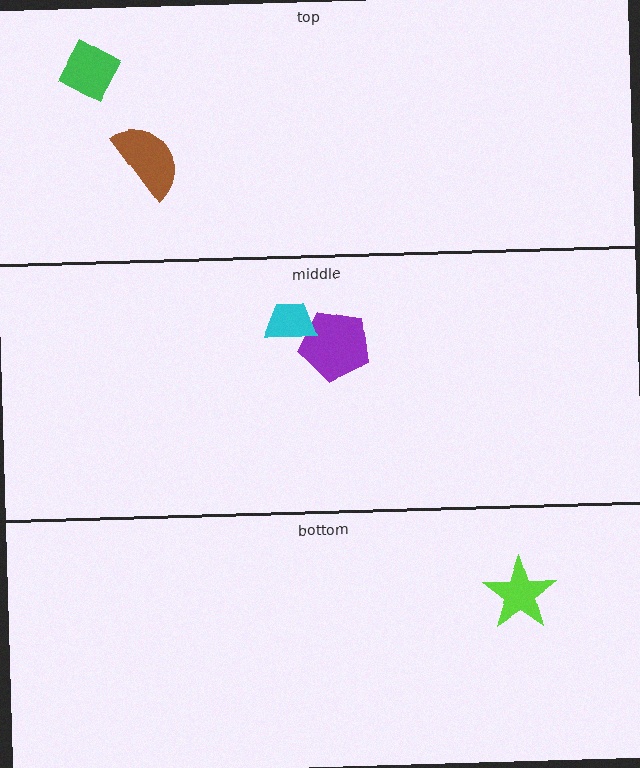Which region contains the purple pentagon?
The middle region.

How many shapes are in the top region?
2.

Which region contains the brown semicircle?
The top region.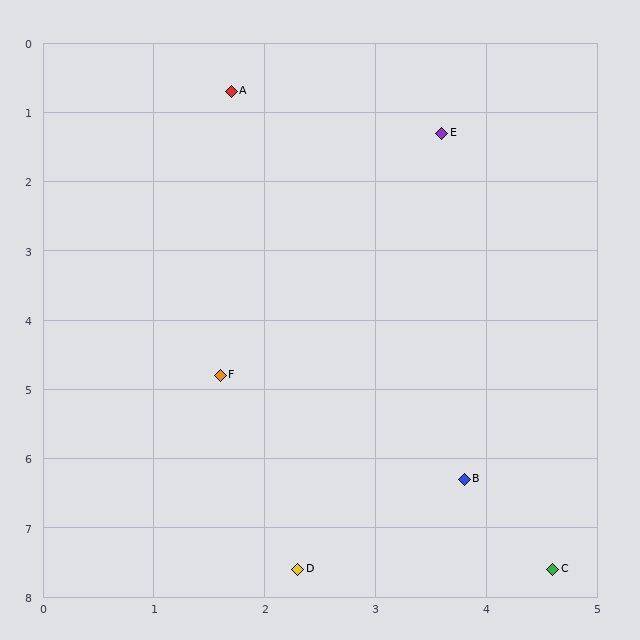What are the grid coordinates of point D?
Point D is at approximately (2.3, 7.6).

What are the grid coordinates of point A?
Point A is at approximately (1.7, 0.7).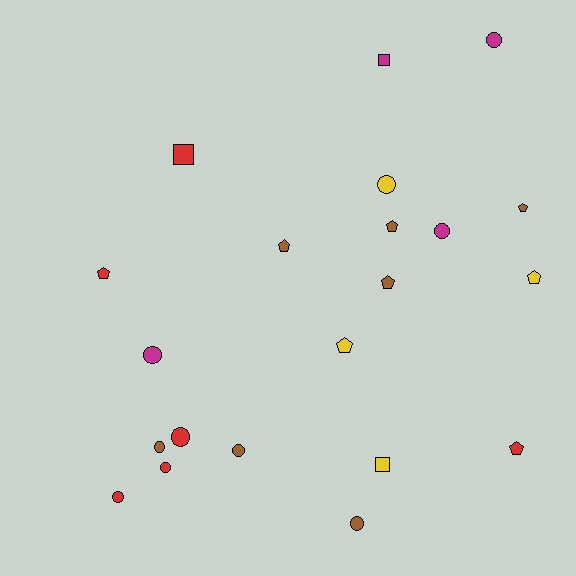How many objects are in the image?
There are 21 objects.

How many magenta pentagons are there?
There are no magenta pentagons.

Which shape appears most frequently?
Circle, with 10 objects.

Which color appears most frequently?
Brown, with 7 objects.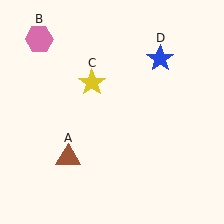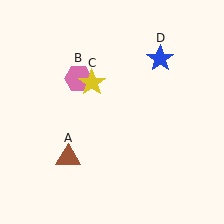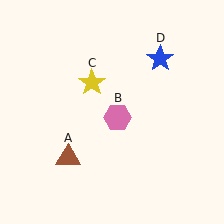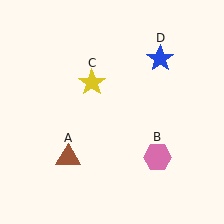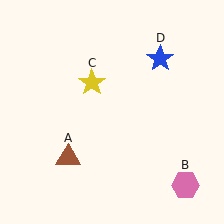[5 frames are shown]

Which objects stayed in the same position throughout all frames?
Brown triangle (object A) and yellow star (object C) and blue star (object D) remained stationary.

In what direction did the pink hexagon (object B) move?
The pink hexagon (object B) moved down and to the right.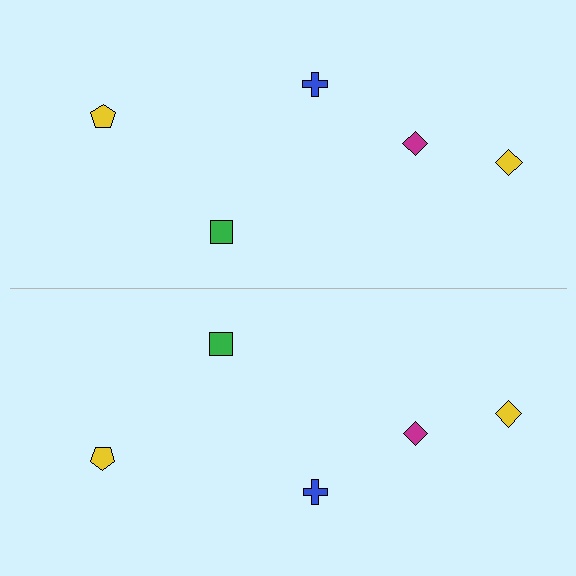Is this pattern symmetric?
Yes, this pattern has bilateral (reflection) symmetry.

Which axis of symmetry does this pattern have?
The pattern has a horizontal axis of symmetry running through the center of the image.